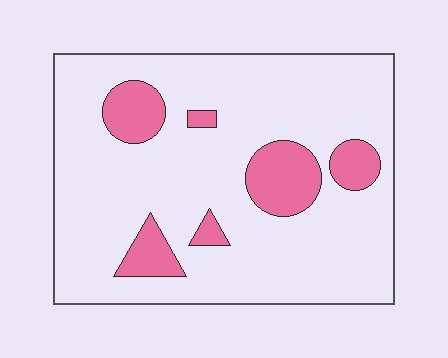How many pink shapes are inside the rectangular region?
6.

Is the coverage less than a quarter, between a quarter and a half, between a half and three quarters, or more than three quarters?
Less than a quarter.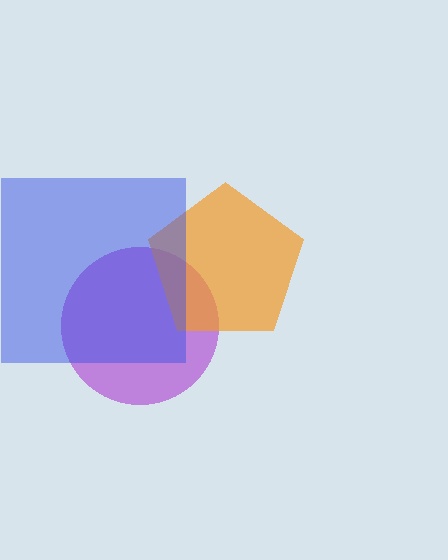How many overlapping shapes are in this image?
There are 3 overlapping shapes in the image.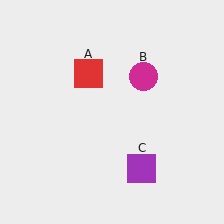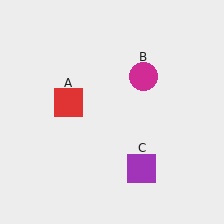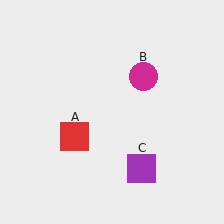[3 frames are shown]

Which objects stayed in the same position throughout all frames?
Magenta circle (object B) and purple square (object C) remained stationary.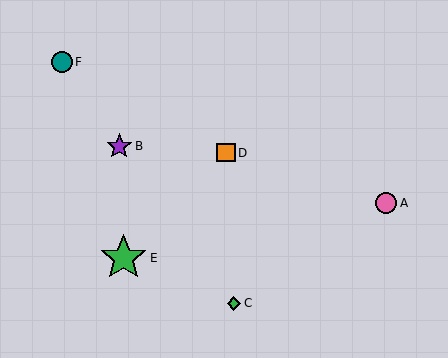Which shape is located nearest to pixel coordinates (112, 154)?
The purple star (labeled B) at (119, 146) is nearest to that location.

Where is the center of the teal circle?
The center of the teal circle is at (62, 62).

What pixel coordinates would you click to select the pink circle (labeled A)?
Click at (386, 203) to select the pink circle A.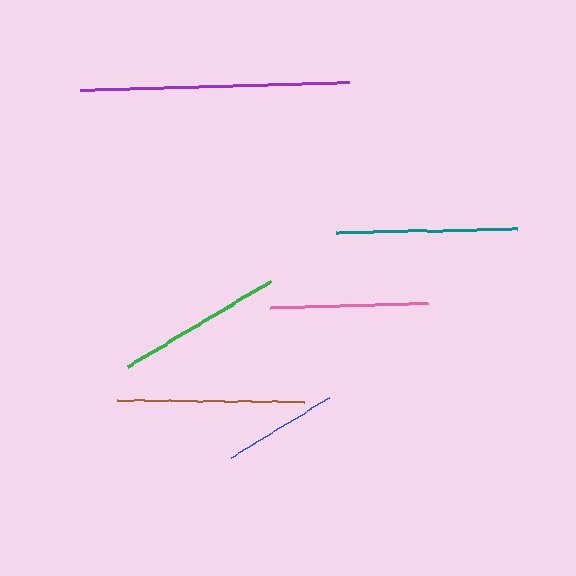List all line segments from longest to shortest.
From longest to shortest: purple, brown, teal, green, pink, blue.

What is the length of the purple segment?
The purple segment is approximately 269 pixels long.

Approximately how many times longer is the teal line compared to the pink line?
The teal line is approximately 1.1 times the length of the pink line.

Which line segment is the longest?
The purple line is the longest at approximately 269 pixels.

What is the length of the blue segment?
The blue segment is approximately 115 pixels long.